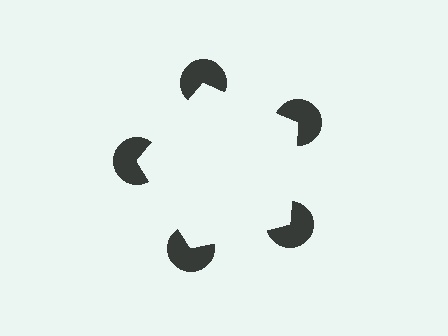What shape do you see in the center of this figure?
An illusory pentagon — its edges are inferred from the aligned wedge cuts in the pac-man discs, not physically drawn.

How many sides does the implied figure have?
5 sides.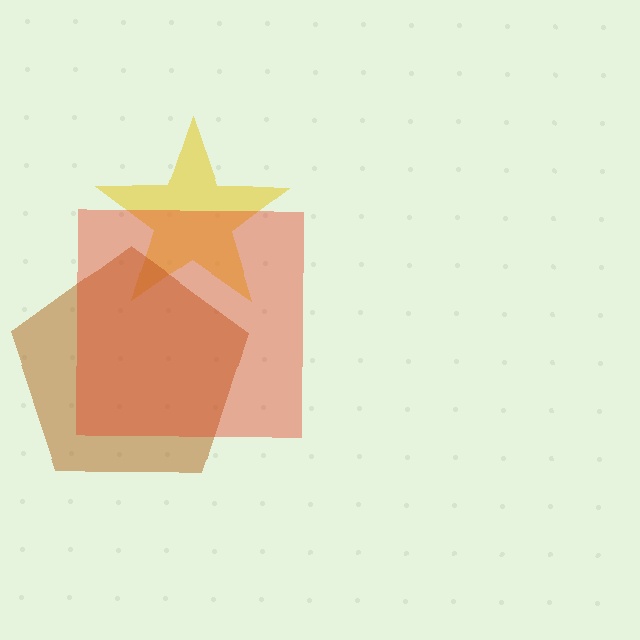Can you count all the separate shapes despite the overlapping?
Yes, there are 3 separate shapes.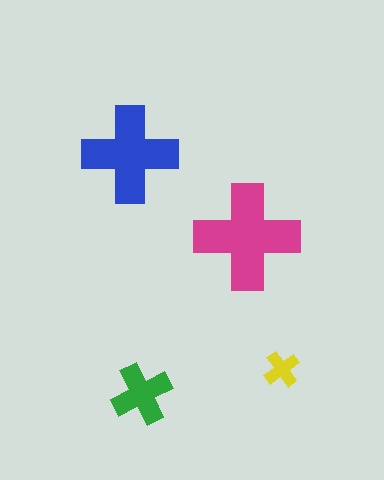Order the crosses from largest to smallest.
the magenta one, the blue one, the green one, the yellow one.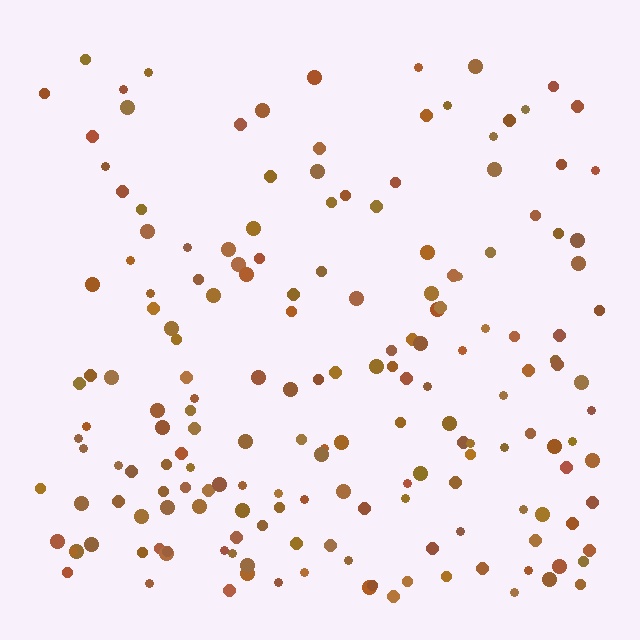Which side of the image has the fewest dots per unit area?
The top.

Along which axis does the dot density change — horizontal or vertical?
Vertical.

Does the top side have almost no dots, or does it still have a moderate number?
Still a moderate number, just noticeably fewer than the bottom.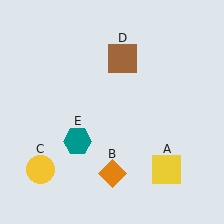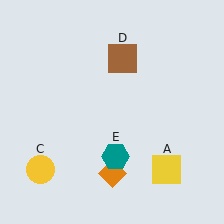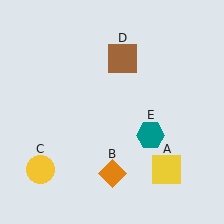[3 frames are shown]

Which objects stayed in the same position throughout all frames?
Yellow square (object A) and orange diamond (object B) and yellow circle (object C) and brown square (object D) remained stationary.